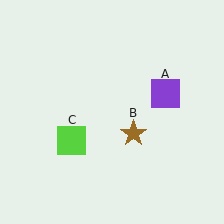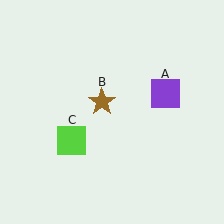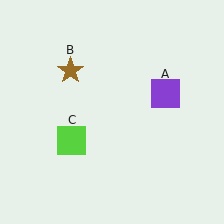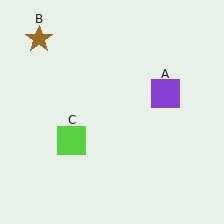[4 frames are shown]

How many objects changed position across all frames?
1 object changed position: brown star (object B).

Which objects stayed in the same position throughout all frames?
Purple square (object A) and lime square (object C) remained stationary.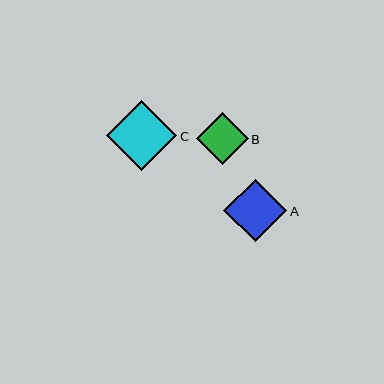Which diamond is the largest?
Diamond C is the largest with a size of approximately 70 pixels.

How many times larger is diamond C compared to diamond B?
Diamond C is approximately 1.3 times the size of diamond B.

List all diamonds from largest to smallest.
From largest to smallest: C, A, B.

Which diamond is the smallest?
Diamond B is the smallest with a size of approximately 52 pixels.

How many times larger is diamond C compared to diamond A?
Diamond C is approximately 1.1 times the size of diamond A.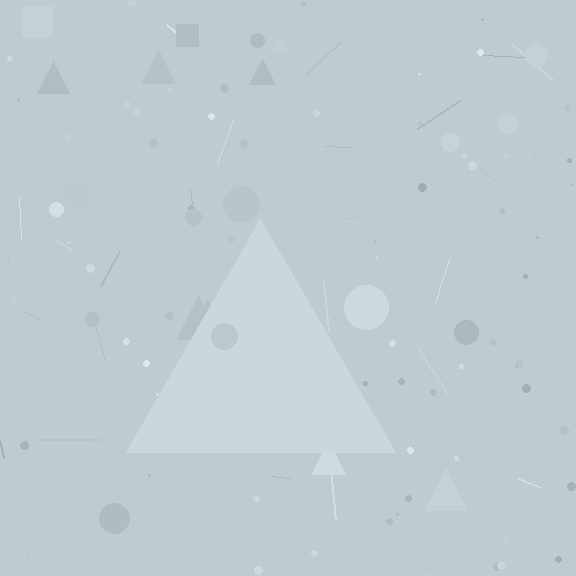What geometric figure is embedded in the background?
A triangle is embedded in the background.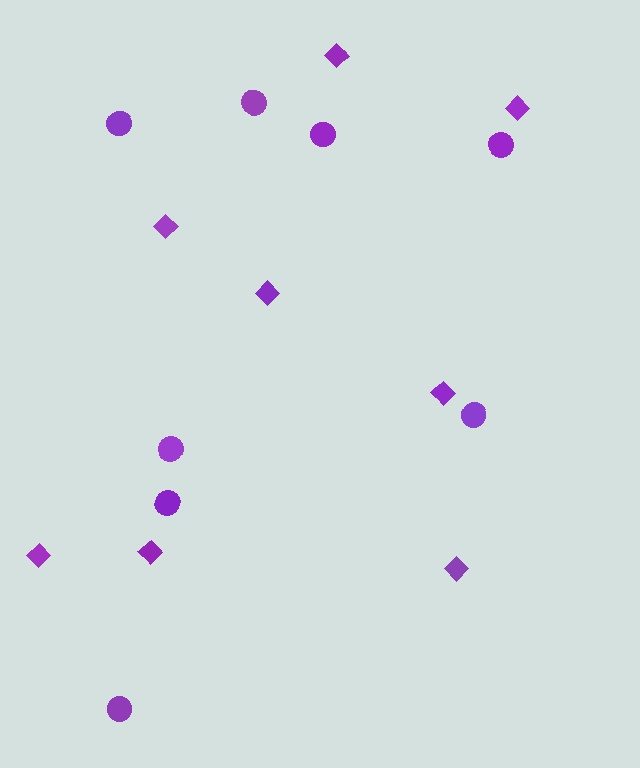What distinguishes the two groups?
There are 2 groups: one group of diamonds (8) and one group of circles (8).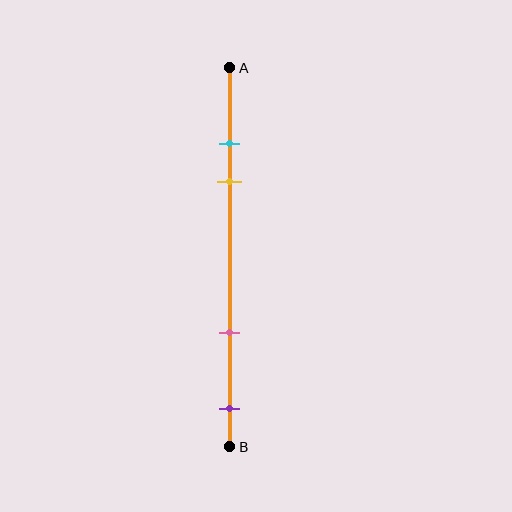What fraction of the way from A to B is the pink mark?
The pink mark is approximately 70% (0.7) of the way from A to B.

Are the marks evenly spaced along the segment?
No, the marks are not evenly spaced.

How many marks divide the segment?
There are 4 marks dividing the segment.